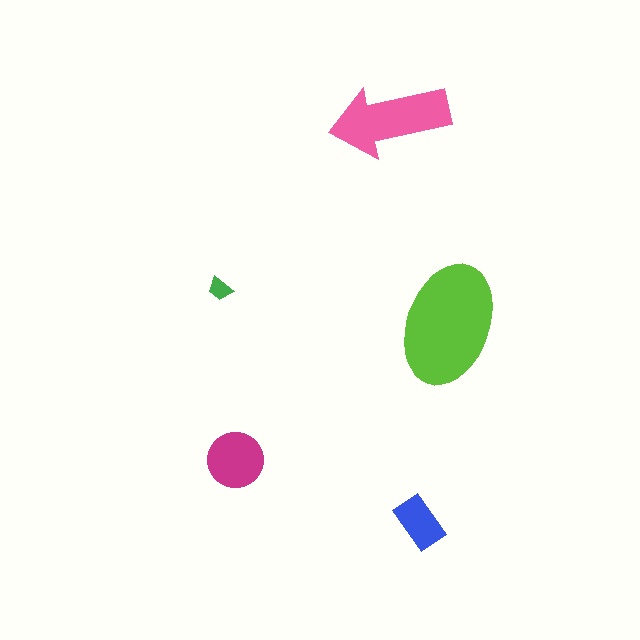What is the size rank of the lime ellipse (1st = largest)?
1st.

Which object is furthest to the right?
The lime ellipse is rightmost.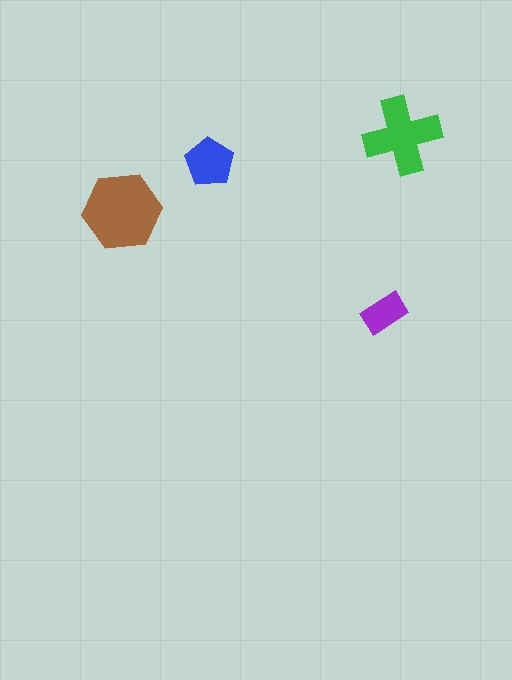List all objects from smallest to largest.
The purple rectangle, the blue pentagon, the green cross, the brown hexagon.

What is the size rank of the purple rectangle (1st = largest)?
4th.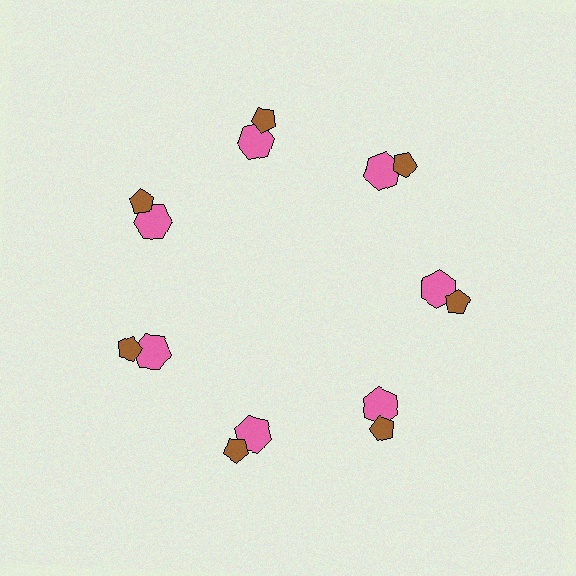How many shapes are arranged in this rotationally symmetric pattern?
There are 14 shapes, arranged in 7 groups of 2.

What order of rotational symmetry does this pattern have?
This pattern has 7-fold rotational symmetry.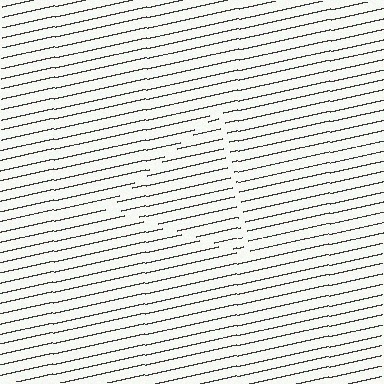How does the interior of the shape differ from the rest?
The interior of the shape contains the same grating, shifted by half a period — the contour is defined by the phase discontinuity where line-ends from the inner and outer gratings abut.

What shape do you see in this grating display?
An illusory triangle. The interior of the shape contains the same grating, shifted by half a period — the contour is defined by the phase discontinuity where line-ends from the inner and outer gratings abut.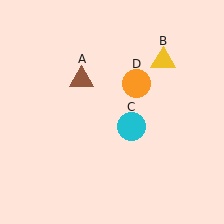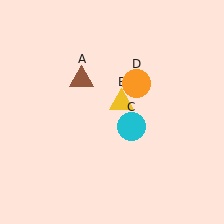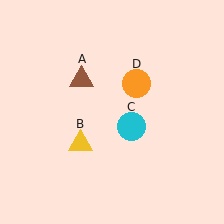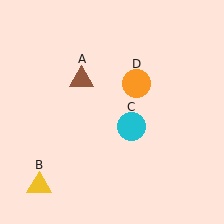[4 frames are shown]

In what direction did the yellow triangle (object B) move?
The yellow triangle (object B) moved down and to the left.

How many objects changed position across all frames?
1 object changed position: yellow triangle (object B).